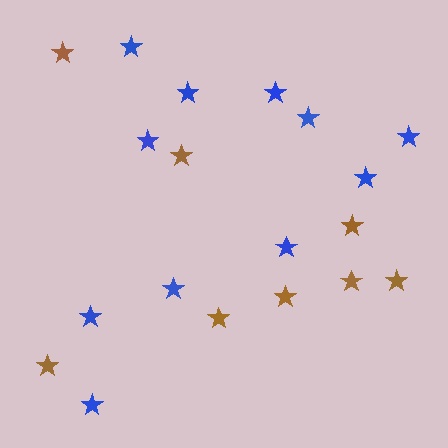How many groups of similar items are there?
There are 2 groups: one group of brown stars (8) and one group of blue stars (11).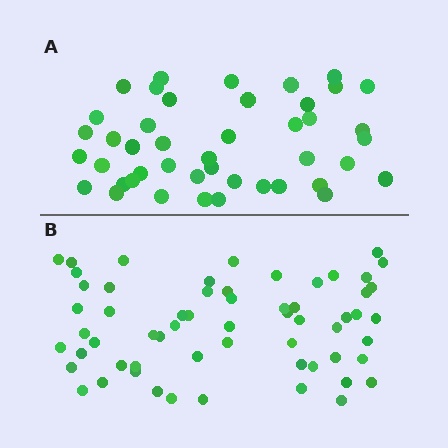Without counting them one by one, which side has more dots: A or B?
Region B (the bottom region) has more dots.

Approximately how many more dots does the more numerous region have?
Region B has approximately 15 more dots than region A.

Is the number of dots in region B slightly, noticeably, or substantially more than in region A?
Region B has noticeably more, but not dramatically so. The ratio is roughly 1.4 to 1.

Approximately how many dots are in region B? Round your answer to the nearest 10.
About 60 dots.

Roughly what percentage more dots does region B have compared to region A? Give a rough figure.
About 35% more.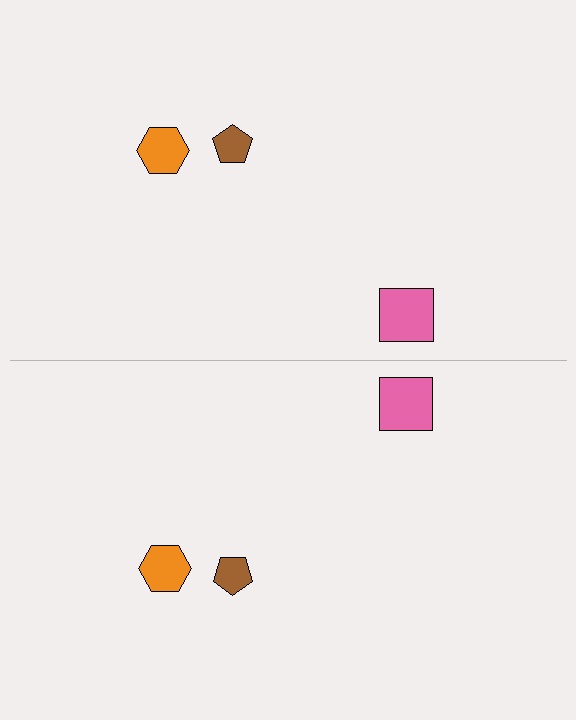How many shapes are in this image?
There are 6 shapes in this image.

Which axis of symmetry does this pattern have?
The pattern has a horizontal axis of symmetry running through the center of the image.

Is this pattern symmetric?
Yes, this pattern has bilateral (reflection) symmetry.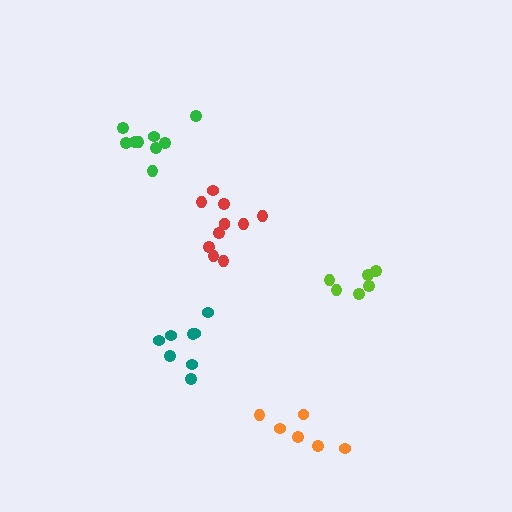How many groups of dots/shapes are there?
There are 5 groups.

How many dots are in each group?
Group 1: 6 dots, Group 2: 8 dots, Group 3: 11 dots, Group 4: 9 dots, Group 5: 6 dots (40 total).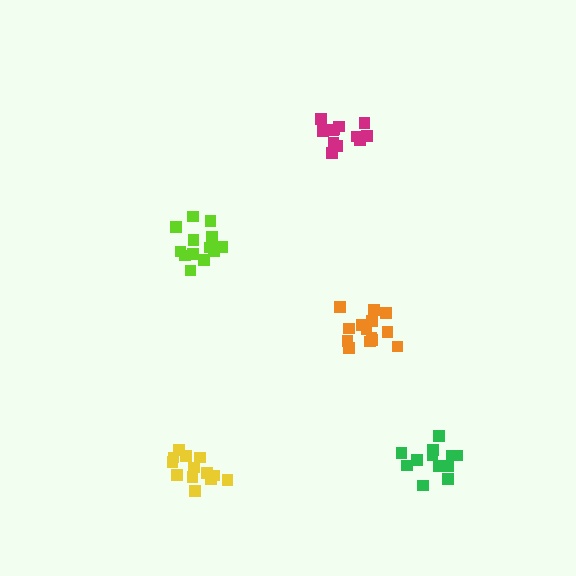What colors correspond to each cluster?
The clusters are colored: lime, orange, yellow, magenta, green.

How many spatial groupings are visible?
There are 5 spatial groupings.